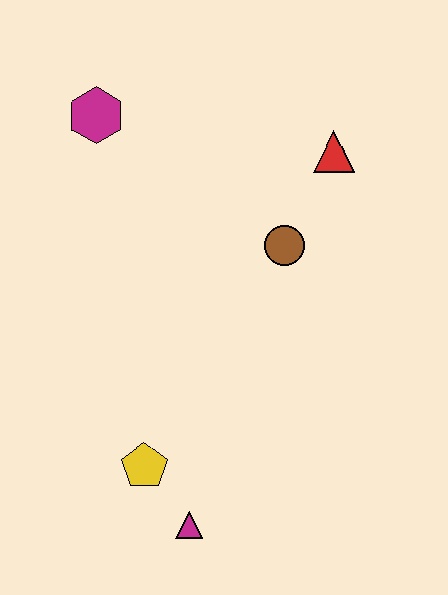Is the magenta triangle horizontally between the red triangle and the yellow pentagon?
Yes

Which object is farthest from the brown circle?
The magenta triangle is farthest from the brown circle.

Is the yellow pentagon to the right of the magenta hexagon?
Yes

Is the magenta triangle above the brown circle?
No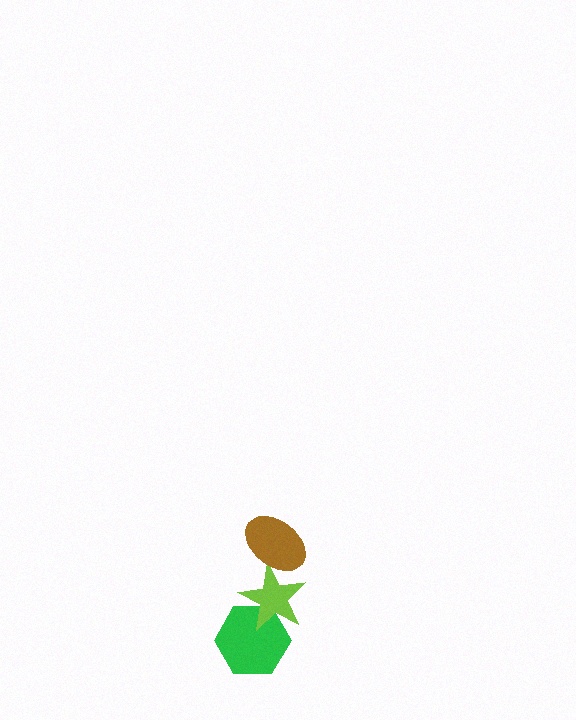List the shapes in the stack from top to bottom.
From top to bottom: the brown ellipse, the lime star, the green hexagon.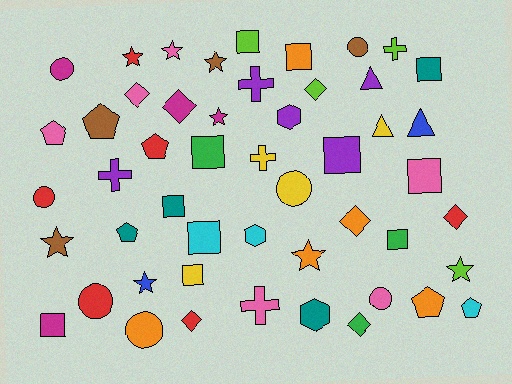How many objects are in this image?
There are 50 objects.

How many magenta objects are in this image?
There are 4 magenta objects.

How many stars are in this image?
There are 8 stars.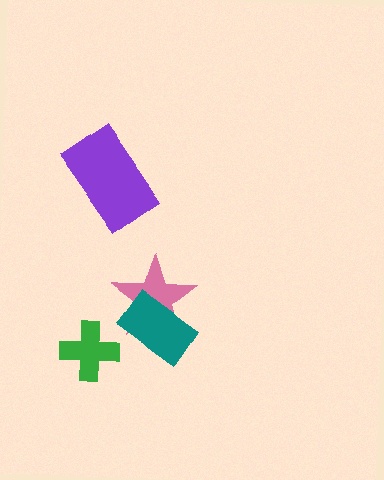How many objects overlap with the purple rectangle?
0 objects overlap with the purple rectangle.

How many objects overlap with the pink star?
1 object overlaps with the pink star.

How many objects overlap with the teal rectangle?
1 object overlaps with the teal rectangle.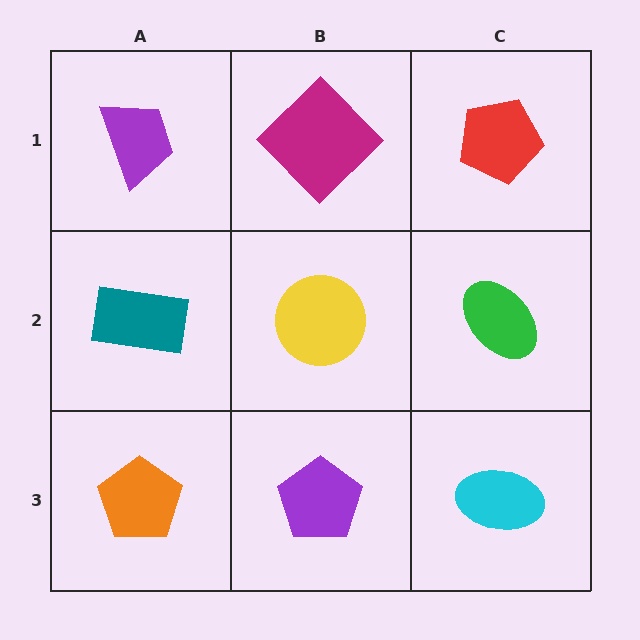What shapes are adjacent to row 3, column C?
A green ellipse (row 2, column C), a purple pentagon (row 3, column B).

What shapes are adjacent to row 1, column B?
A yellow circle (row 2, column B), a purple trapezoid (row 1, column A), a red pentagon (row 1, column C).